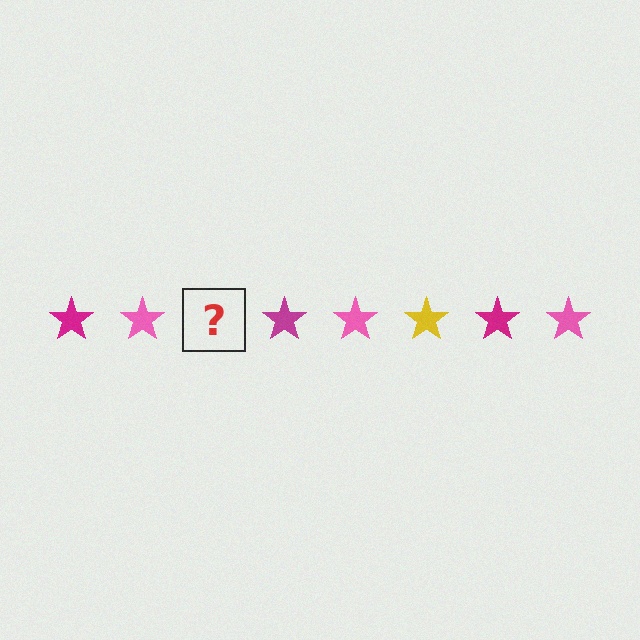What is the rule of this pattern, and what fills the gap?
The rule is that the pattern cycles through magenta, pink, yellow stars. The gap should be filled with a yellow star.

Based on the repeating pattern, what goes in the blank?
The blank should be a yellow star.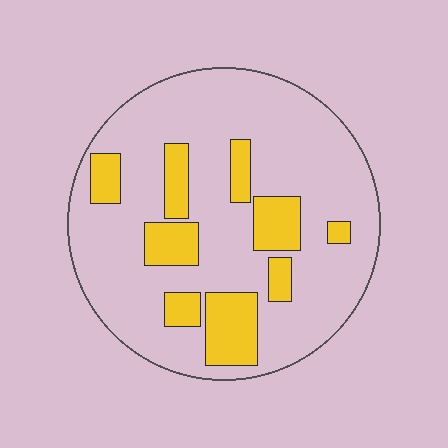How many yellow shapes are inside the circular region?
9.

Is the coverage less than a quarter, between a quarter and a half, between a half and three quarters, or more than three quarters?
Less than a quarter.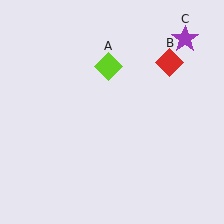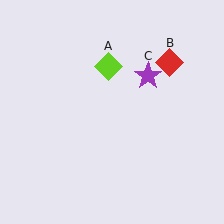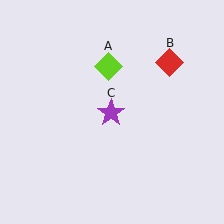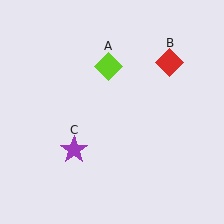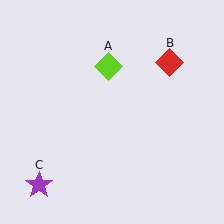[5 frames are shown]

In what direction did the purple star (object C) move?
The purple star (object C) moved down and to the left.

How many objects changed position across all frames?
1 object changed position: purple star (object C).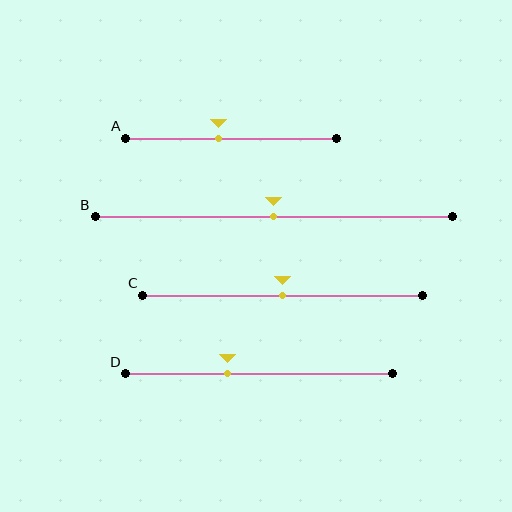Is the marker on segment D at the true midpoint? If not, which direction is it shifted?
No, the marker on segment D is shifted to the left by about 12% of the segment length.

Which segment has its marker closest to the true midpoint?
Segment B has its marker closest to the true midpoint.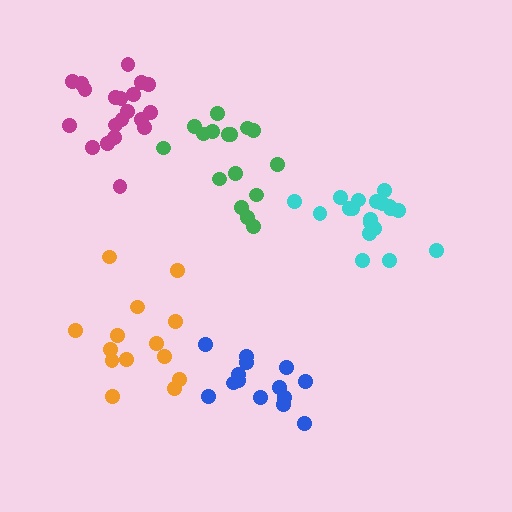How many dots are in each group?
Group 1: 19 dots, Group 2: 16 dots, Group 3: 14 dots, Group 4: 20 dots, Group 5: 14 dots (83 total).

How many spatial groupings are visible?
There are 5 spatial groupings.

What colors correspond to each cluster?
The clusters are colored: cyan, green, blue, magenta, orange.